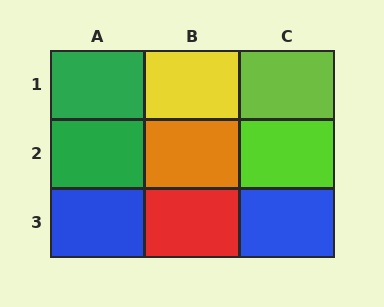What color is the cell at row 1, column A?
Green.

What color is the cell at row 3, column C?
Blue.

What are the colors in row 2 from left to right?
Green, orange, lime.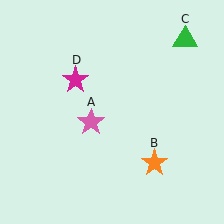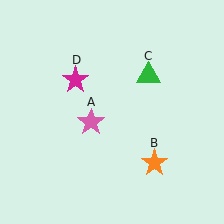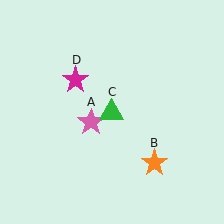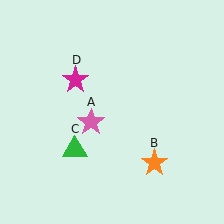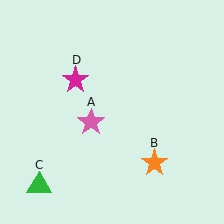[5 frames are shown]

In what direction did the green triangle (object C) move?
The green triangle (object C) moved down and to the left.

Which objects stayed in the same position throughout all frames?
Pink star (object A) and orange star (object B) and magenta star (object D) remained stationary.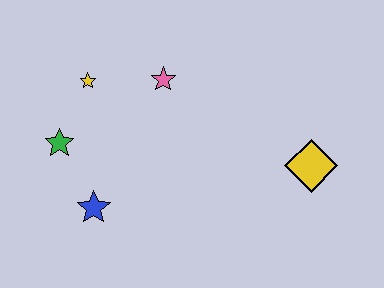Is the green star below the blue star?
No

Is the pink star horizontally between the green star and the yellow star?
No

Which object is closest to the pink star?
The yellow star is closest to the pink star.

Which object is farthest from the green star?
The yellow diamond is farthest from the green star.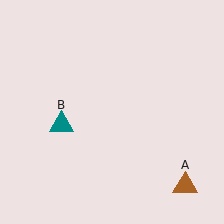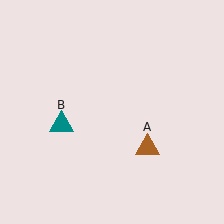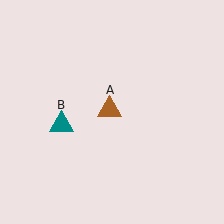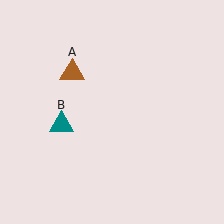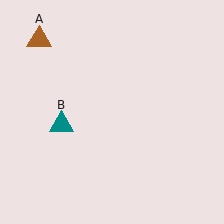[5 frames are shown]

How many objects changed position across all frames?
1 object changed position: brown triangle (object A).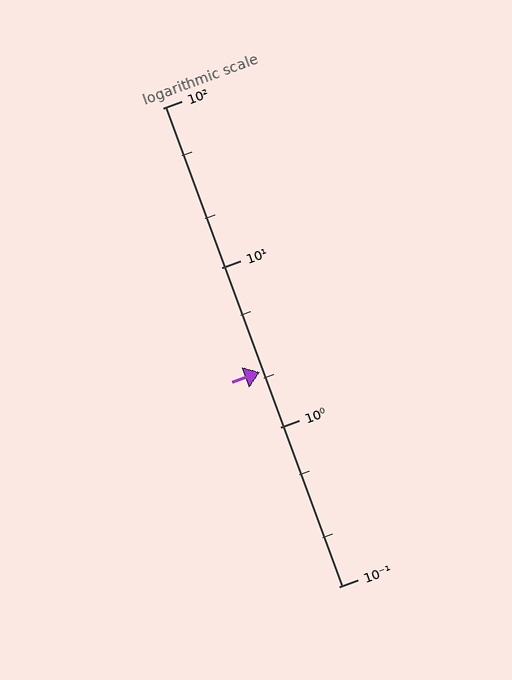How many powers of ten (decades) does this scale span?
The scale spans 3 decades, from 0.1 to 100.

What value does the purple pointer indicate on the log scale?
The pointer indicates approximately 2.2.